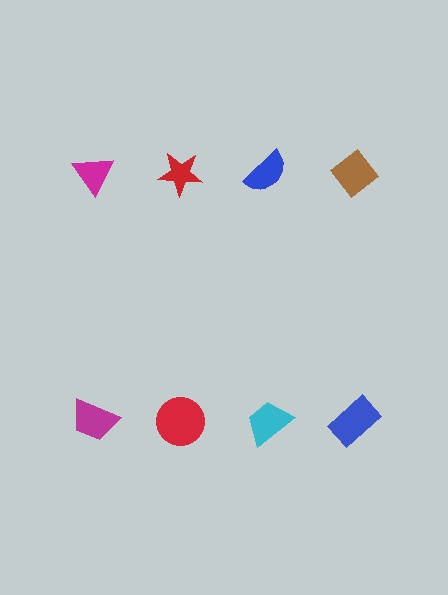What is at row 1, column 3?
A blue semicircle.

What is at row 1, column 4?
A brown diamond.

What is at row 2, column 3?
A cyan trapezoid.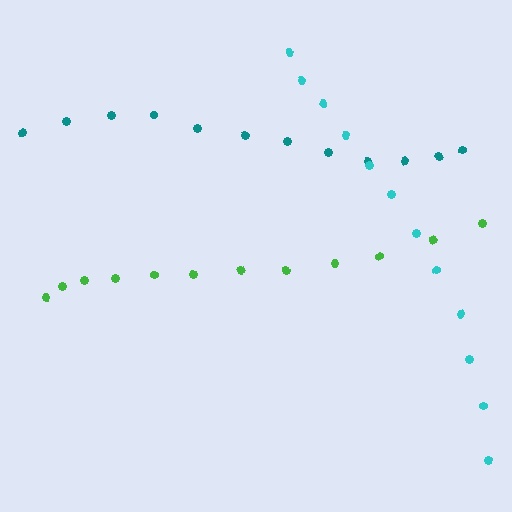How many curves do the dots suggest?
There are 3 distinct paths.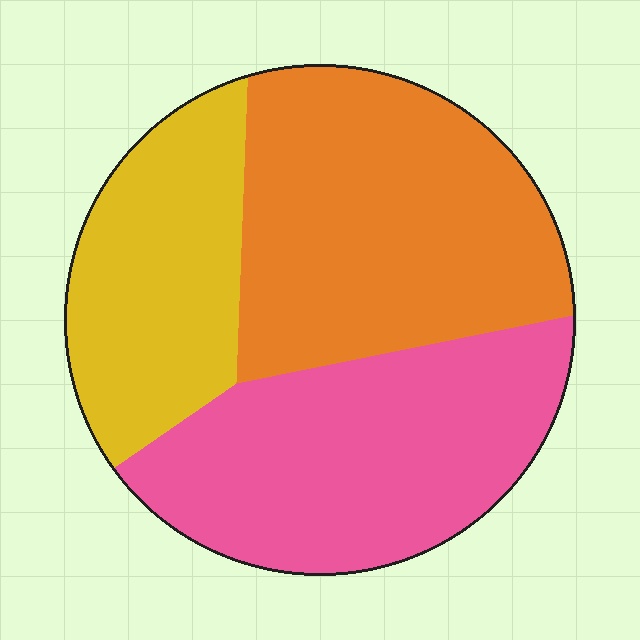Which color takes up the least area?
Yellow, at roughly 25%.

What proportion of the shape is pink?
Pink takes up about three eighths (3/8) of the shape.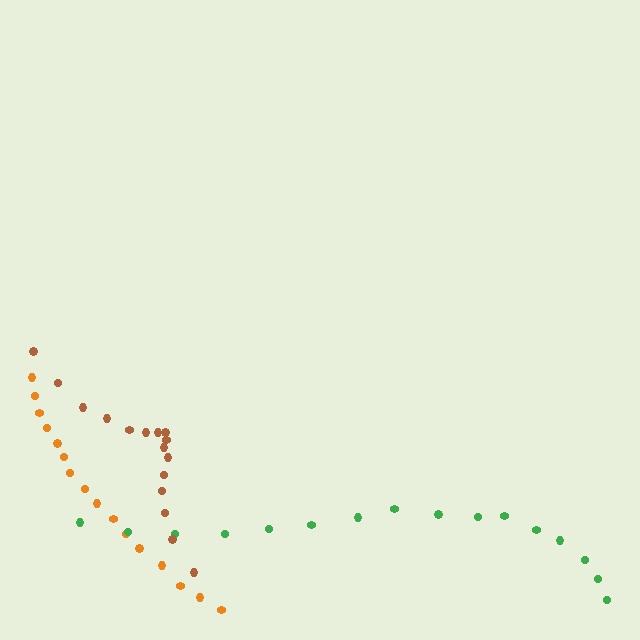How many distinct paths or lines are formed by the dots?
There are 3 distinct paths.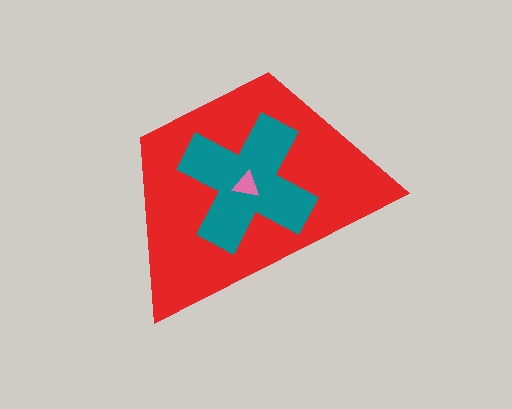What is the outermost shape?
The red trapezoid.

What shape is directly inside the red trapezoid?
The teal cross.